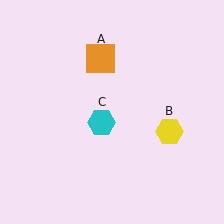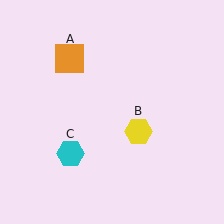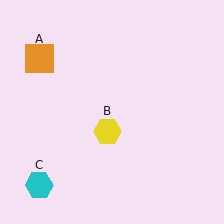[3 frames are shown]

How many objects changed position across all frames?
3 objects changed position: orange square (object A), yellow hexagon (object B), cyan hexagon (object C).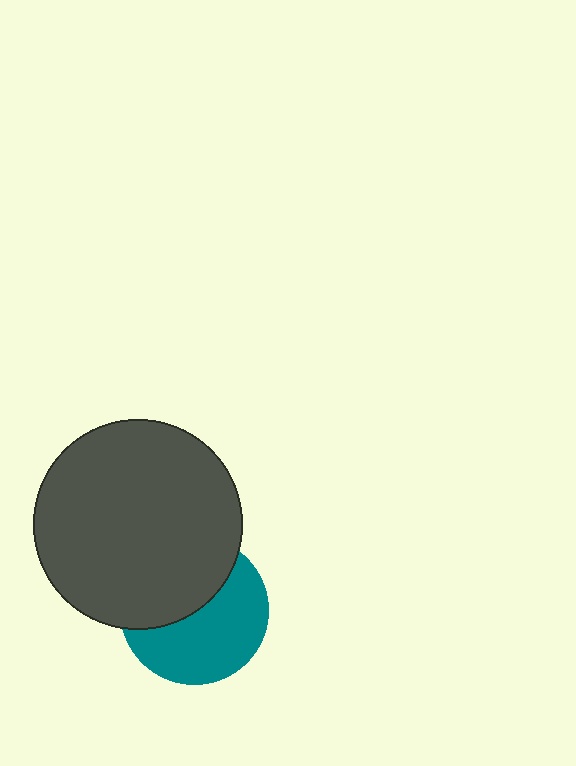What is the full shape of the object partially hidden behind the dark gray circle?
The partially hidden object is a teal circle.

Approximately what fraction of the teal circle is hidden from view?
Roughly 44% of the teal circle is hidden behind the dark gray circle.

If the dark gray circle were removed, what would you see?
You would see the complete teal circle.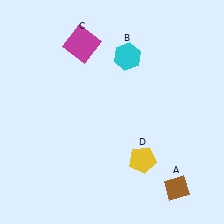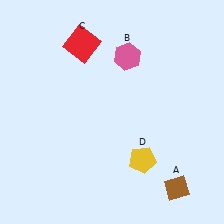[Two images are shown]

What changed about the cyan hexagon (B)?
In Image 1, B is cyan. In Image 2, it changed to pink.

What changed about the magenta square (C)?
In Image 1, C is magenta. In Image 2, it changed to red.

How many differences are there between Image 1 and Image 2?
There are 2 differences between the two images.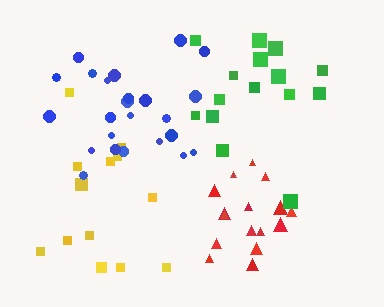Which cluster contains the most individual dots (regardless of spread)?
Blue (24).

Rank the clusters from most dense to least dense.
red, blue, green, yellow.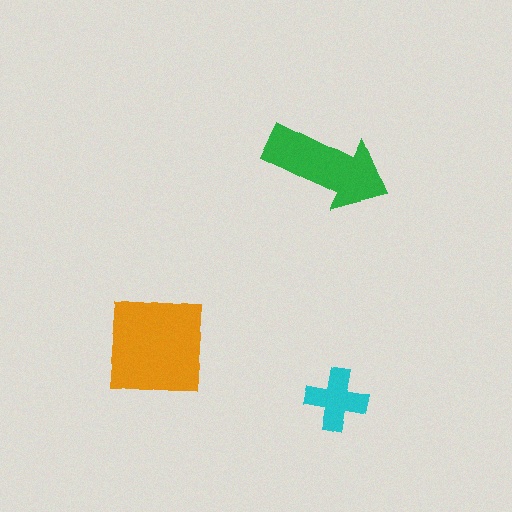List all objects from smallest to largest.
The cyan cross, the green arrow, the orange square.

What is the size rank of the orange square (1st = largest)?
1st.